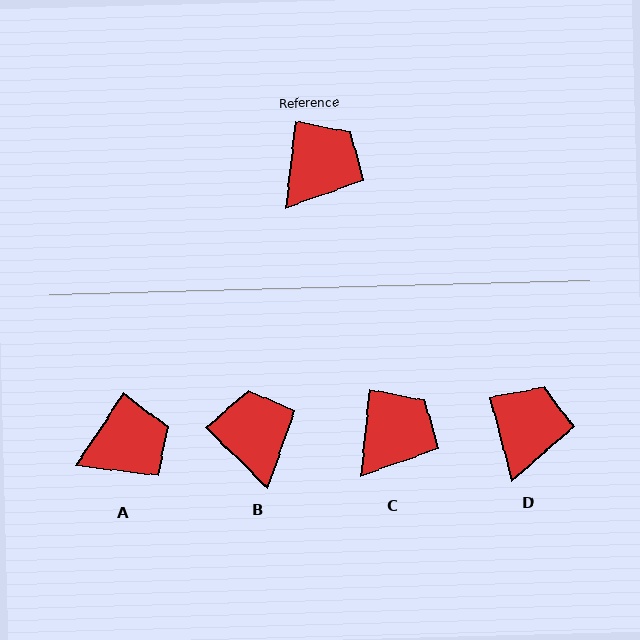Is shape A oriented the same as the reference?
No, it is off by about 27 degrees.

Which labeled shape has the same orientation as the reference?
C.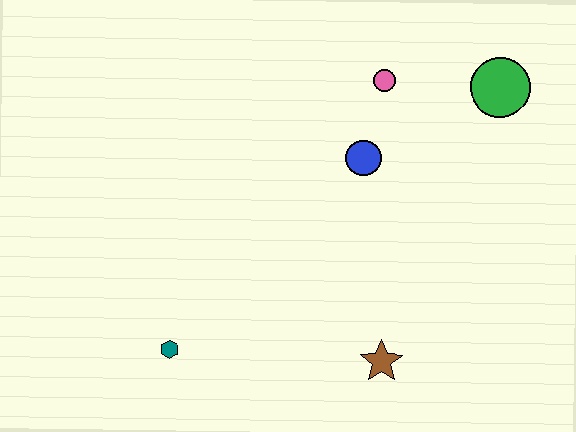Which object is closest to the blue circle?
The pink circle is closest to the blue circle.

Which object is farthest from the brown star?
The green circle is farthest from the brown star.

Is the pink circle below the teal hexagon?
No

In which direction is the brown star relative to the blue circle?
The brown star is below the blue circle.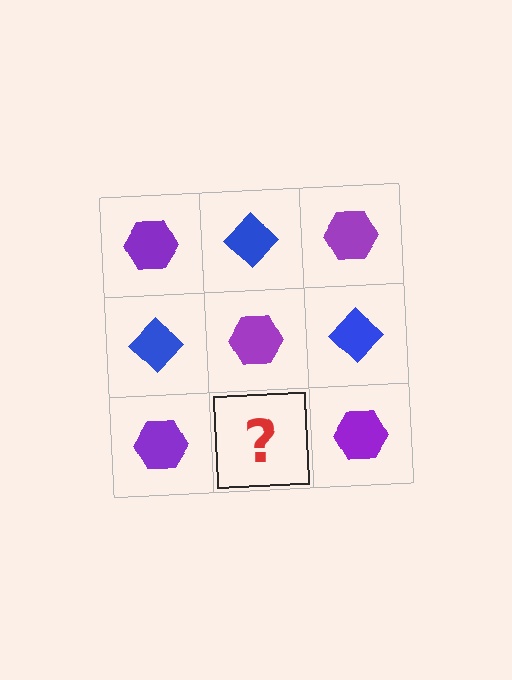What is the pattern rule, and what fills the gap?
The rule is that it alternates purple hexagon and blue diamond in a checkerboard pattern. The gap should be filled with a blue diamond.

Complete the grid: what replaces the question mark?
The question mark should be replaced with a blue diamond.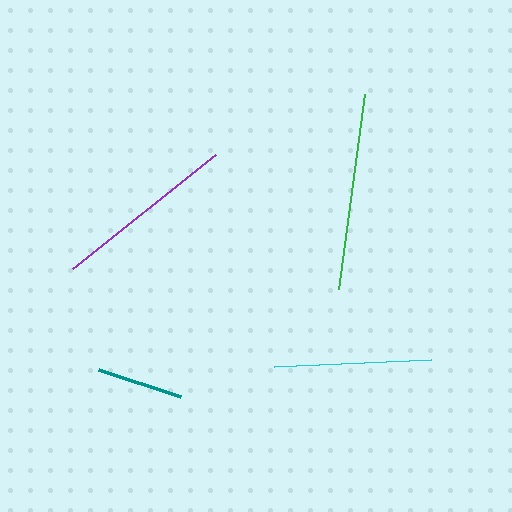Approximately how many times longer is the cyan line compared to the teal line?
The cyan line is approximately 1.8 times the length of the teal line.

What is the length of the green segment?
The green segment is approximately 197 pixels long.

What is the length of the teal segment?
The teal segment is approximately 86 pixels long.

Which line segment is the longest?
The green line is the longest at approximately 197 pixels.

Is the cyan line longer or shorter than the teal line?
The cyan line is longer than the teal line.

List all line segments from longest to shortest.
From longest to shortest: green, purple, cyan, teal.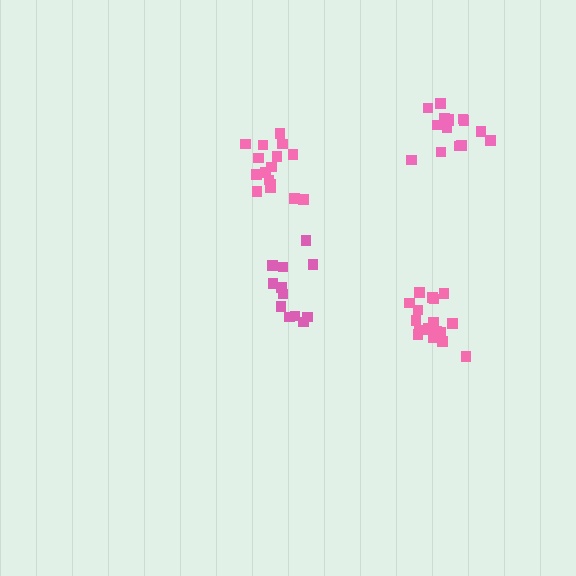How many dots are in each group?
Group 1: 12 dots, Group 2: 18 dots, Group 3: 17 dots, Group 4: 16 dots (63 total).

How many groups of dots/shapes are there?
There are 4 groups.